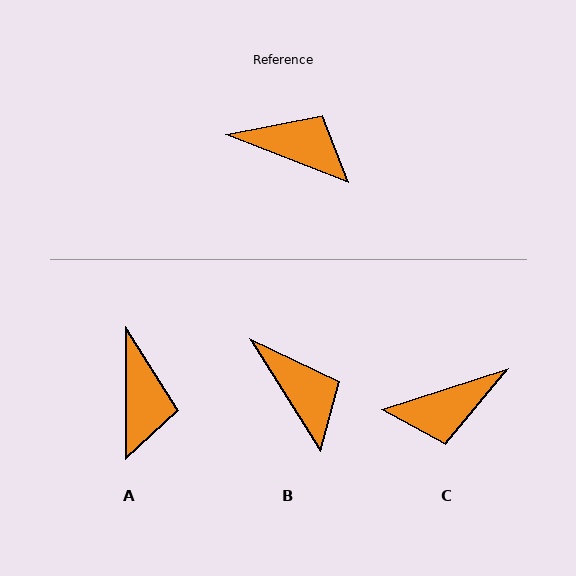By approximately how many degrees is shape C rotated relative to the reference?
Approximately 140 degrees clockwise.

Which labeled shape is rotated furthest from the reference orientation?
C, about 140 degrees away.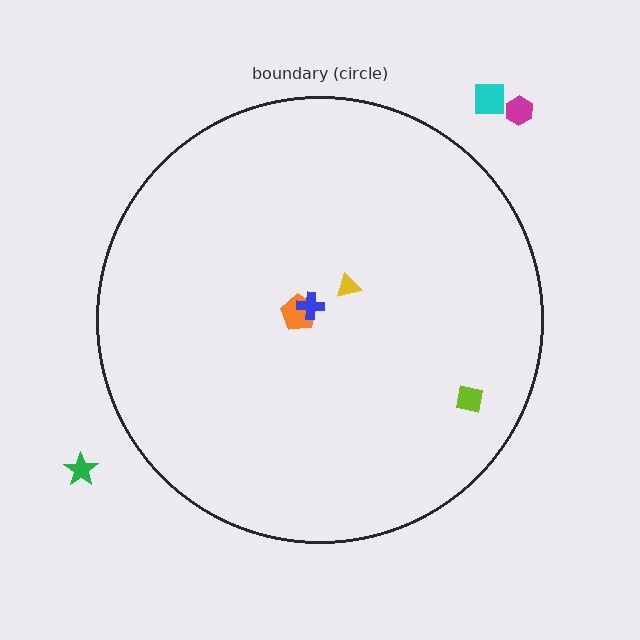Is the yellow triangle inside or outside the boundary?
Inside.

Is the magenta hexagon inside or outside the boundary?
Outside.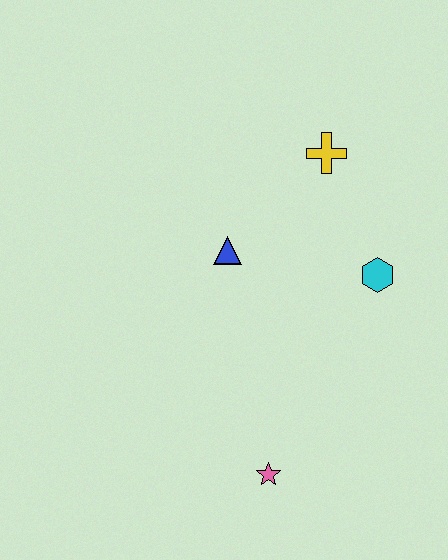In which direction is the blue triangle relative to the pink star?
The blue triangle is above the pink star.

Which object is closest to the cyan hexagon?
The yellow cross is closest to the cyan hexagon.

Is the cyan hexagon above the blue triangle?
No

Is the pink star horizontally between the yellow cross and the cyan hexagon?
No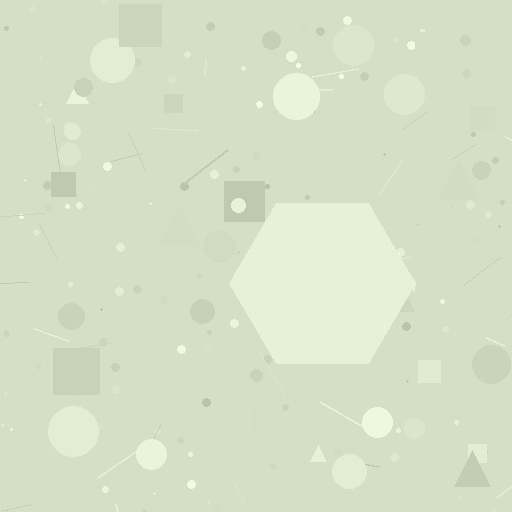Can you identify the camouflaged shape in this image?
The camouflaged shape is a hexagon.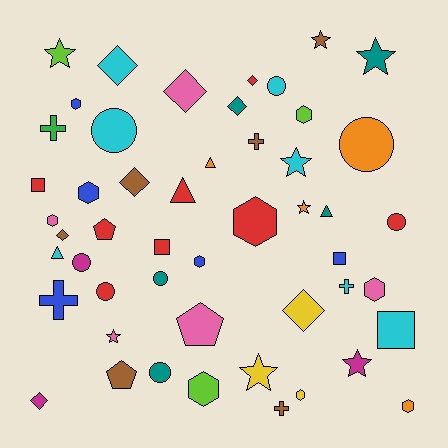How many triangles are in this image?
There are 4 triangles.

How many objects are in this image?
There are 50 objects.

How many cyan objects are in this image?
There are 7 cyan objects.